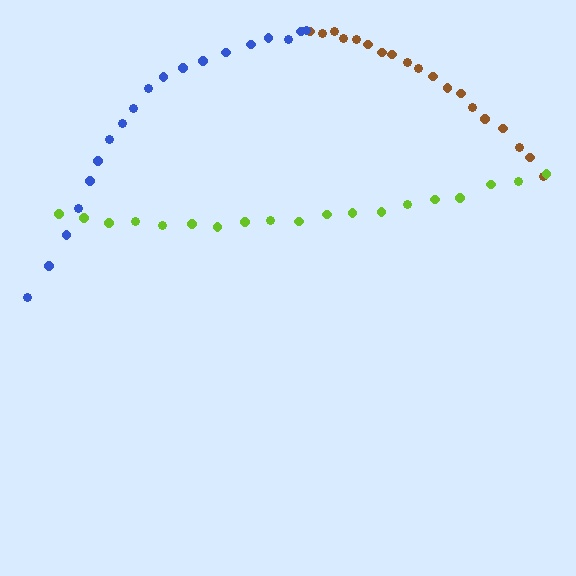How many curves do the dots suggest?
There are 3 distinct paths.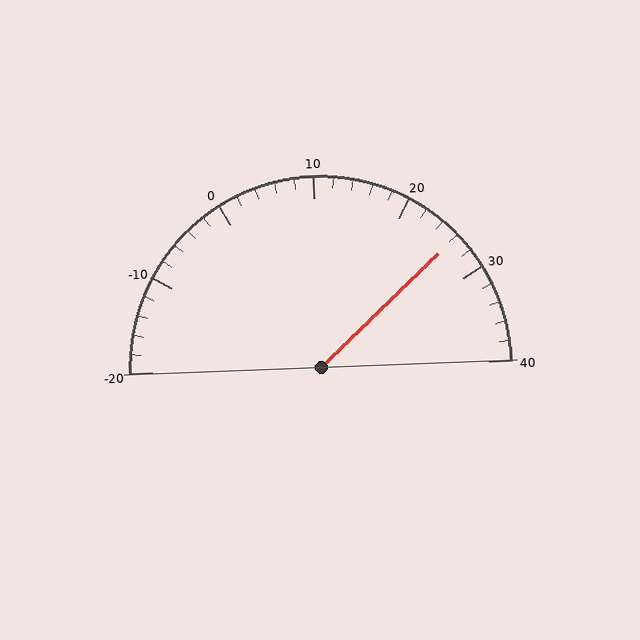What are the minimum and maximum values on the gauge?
The gauge ranges from -20 to 40.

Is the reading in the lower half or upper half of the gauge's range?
The reading is in the upper half of the range (-20 to 40).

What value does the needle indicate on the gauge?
The needle indicates approximately 26.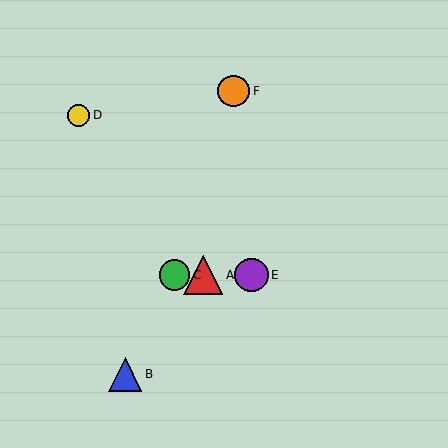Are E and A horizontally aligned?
Yes, both are at y≈275.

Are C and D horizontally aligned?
No, C is at y≈275 and D is at y≈115.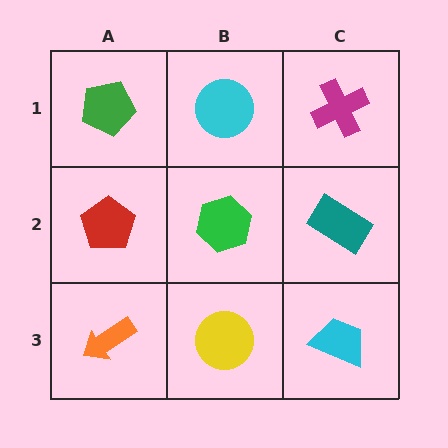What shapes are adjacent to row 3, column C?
A teal rectangle (row 2, column C), a yellow circle (row 3, column B).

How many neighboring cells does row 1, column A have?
2.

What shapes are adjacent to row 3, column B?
A green hexagon (row 2, column B), an orange arrow (row 3, column A), a cyan trapezoid (row 3, column C).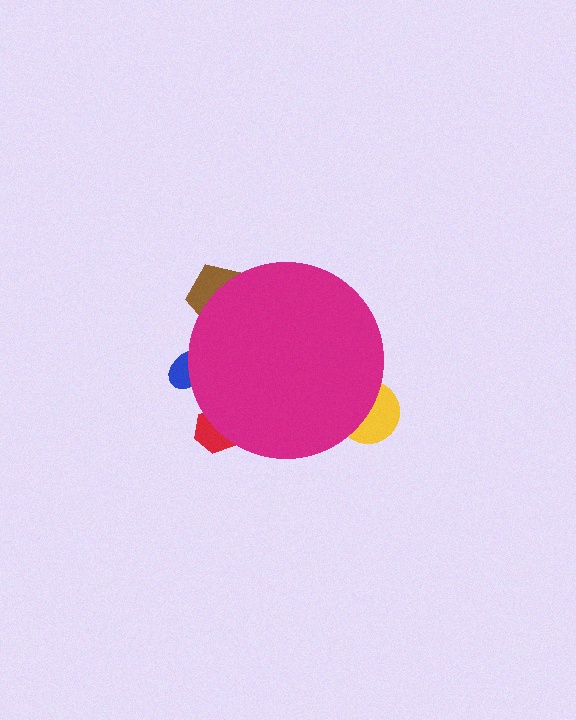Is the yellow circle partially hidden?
Yes, the yellow circle is partially hidden behind the magenta circle.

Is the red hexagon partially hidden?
Yes, the red hexagon is partially hidden behind the magenta circle.